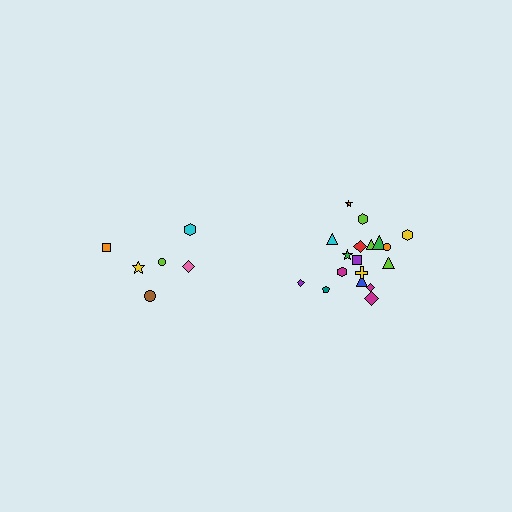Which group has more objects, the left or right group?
The right group.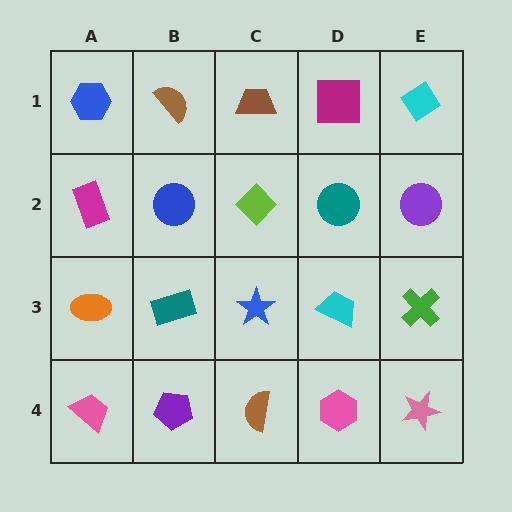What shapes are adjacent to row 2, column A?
A blue hexagon (row 1, column A), an orange ellipse (row 3, column A), a blue circle (row 2, column B).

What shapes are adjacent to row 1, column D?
A teal circle (row 2, column D), a brown trapezoid (row 1, column C), a cyan diamond (row 1, column E).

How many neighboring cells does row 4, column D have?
3.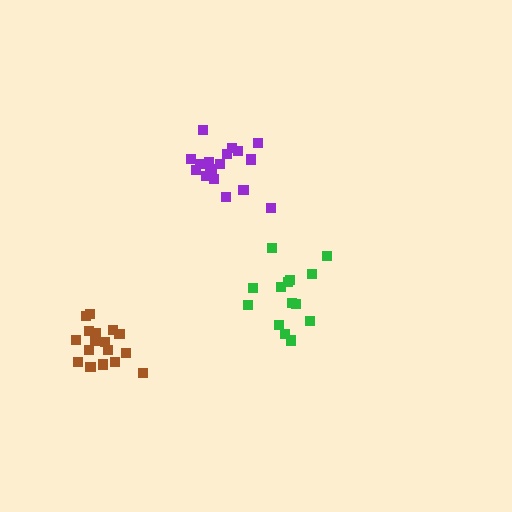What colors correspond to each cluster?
The clusters are colored: green, purple, brown.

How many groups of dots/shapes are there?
There are 3 groups.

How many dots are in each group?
Group 1: 14 dots, Group 2: 18 dots, Group 3: 17 dots (49 total).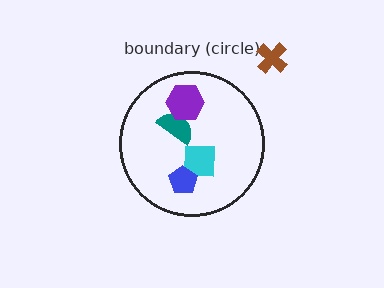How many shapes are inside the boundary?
4 inside, 1 outside.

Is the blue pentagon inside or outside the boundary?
Inside.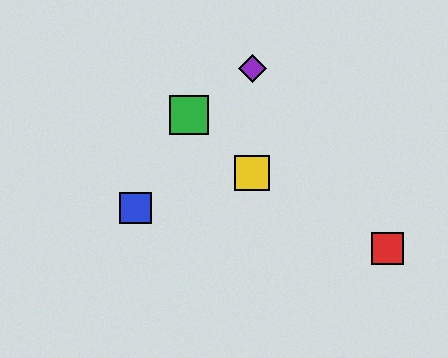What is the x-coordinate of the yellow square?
The yellow square is at x≈252.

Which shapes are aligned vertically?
The yellow square, the purple diamond are aligned vertically.